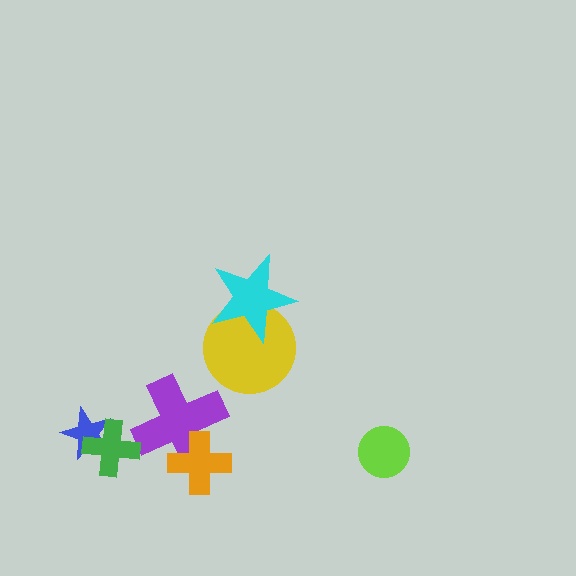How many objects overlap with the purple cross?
1 object overlaps with the purple cross.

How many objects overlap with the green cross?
1 object overlaps with the green cross.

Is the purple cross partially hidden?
Yes, it is partially covered by another shape.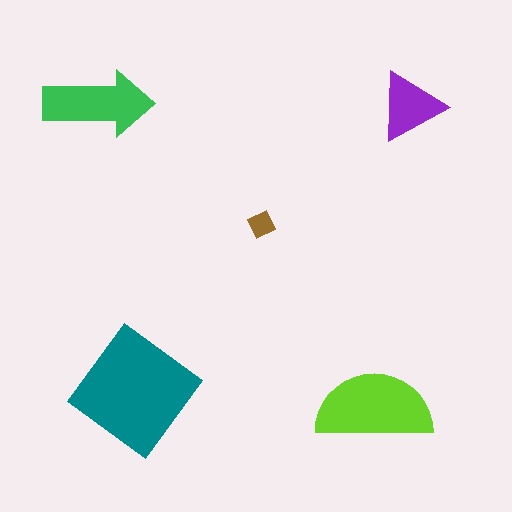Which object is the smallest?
The brown diamond.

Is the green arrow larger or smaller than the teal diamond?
Smaller.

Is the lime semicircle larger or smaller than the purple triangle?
Larger.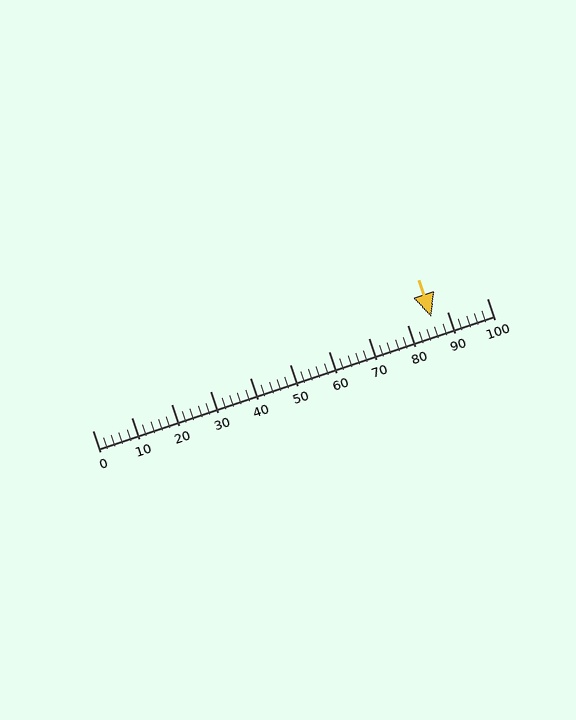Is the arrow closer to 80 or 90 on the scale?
The arrow is closer to 90.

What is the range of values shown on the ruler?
The ruler shows values from 0 to 100.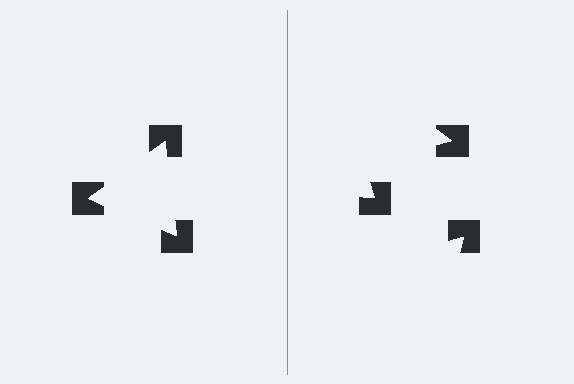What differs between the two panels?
The notched squares are positioned identically on both sides; only the wedge orientations differ. On the left they align to a triangle; on the right they are misaligned.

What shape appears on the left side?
An illusory triangle.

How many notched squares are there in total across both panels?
6 — 3 on each side.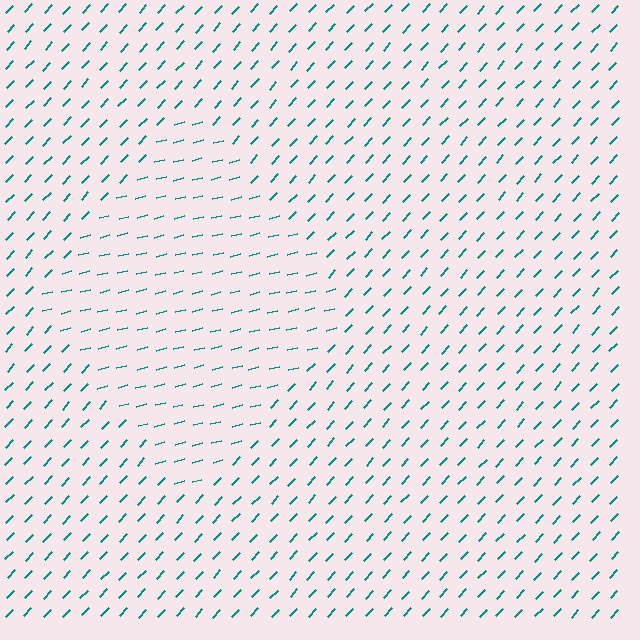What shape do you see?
I see a diamond.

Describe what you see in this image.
The image is filled with small teal line segments. A diamond region in the image has lines oriented differently from the surrounding lines, creating a visible texture boundary.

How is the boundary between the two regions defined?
The boundary is defined purely by a change in line orientation (approximately 32 degrees difference). All lines are the same color and thickness.